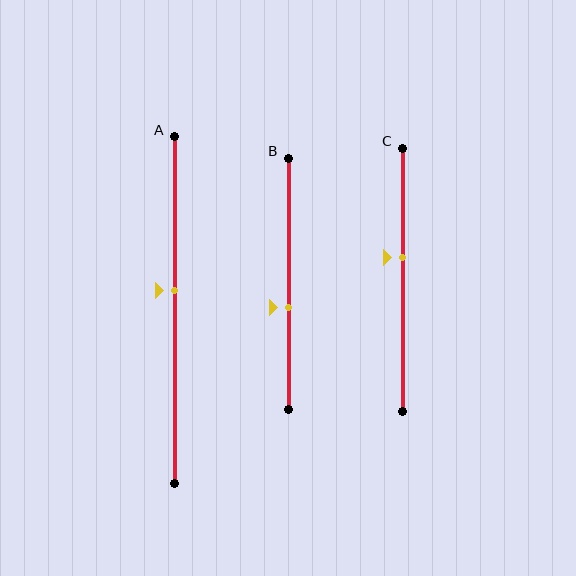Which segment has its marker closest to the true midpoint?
Segment A has its marker closest to the true midpoint.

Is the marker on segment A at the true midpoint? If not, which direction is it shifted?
No, the marker on segment A is shifted upward by about 5% of the segment length.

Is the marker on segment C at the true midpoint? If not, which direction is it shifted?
No, the marker on segment C is shifted upward by about 8% of the segment length.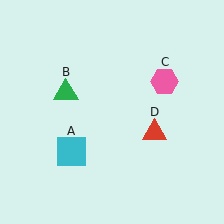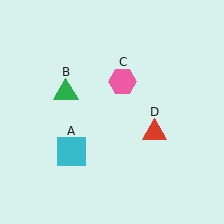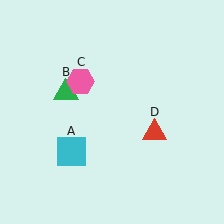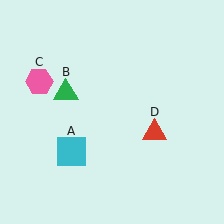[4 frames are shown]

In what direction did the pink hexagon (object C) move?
The pink hexagon (object C) moved left.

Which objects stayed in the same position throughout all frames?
Cyan square (object A) and green triangle (object B) and red triangle (object D) remained stationary.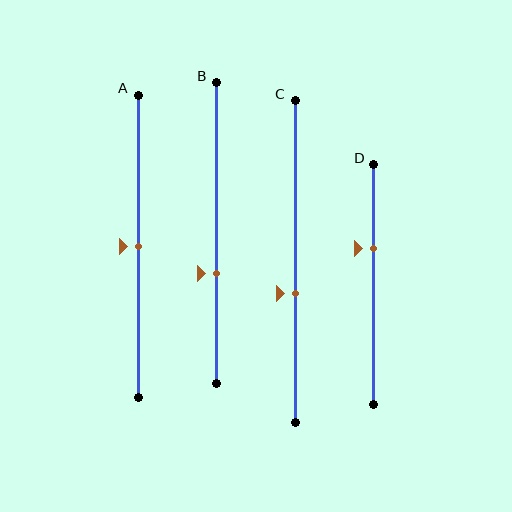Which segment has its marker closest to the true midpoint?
Segment A has its marker closest to the true midpoint.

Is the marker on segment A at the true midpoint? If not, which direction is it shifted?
Yes, the marker on segment A is at the true midpoint.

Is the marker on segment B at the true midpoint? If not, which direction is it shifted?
No, the marker on segment B is shifted downward by about 13% of the segment length.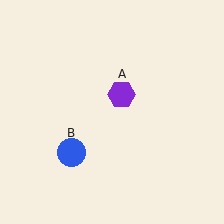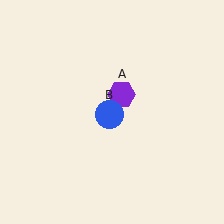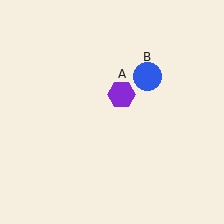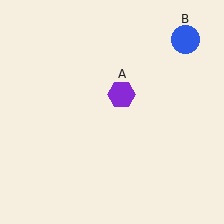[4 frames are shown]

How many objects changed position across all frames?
1 object changed position: blue circle (object B).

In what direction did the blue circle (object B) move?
The blue circle (object B) moved up and to the right.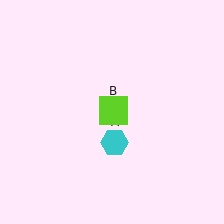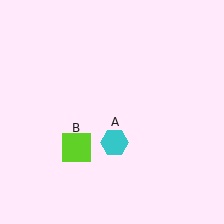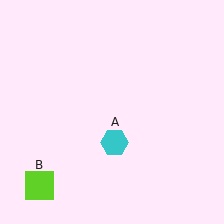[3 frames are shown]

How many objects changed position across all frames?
1 object changed position: lime square (object B).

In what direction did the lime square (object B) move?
The lime square (object B) moved down and to the left.